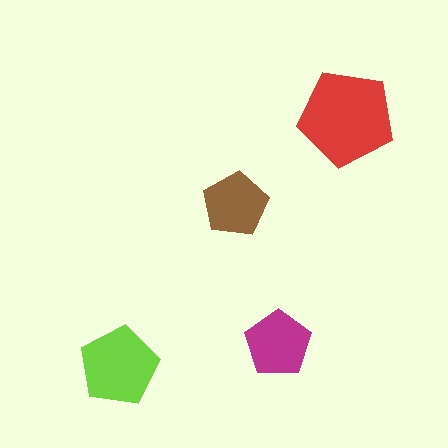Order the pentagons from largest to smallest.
the red one, the lime one, the magenta one, the brown one.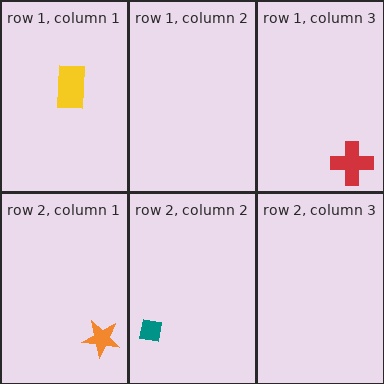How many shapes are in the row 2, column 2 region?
1.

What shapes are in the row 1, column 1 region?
The yellow rectangle.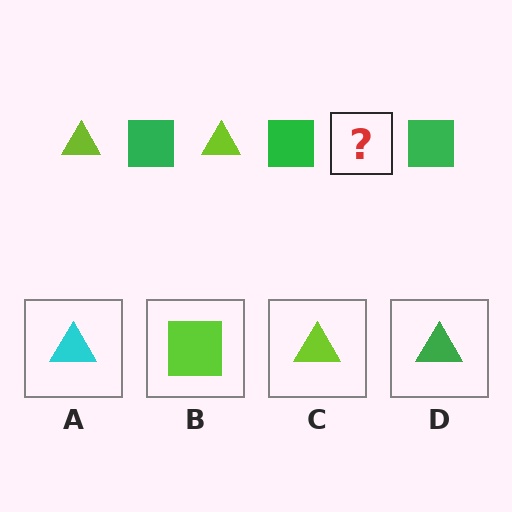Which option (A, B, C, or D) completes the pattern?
C.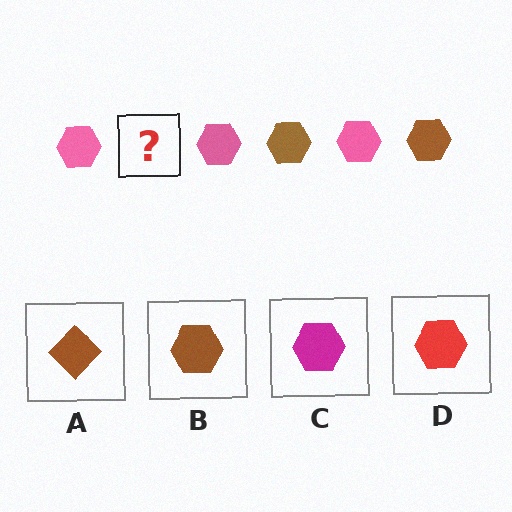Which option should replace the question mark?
Option B.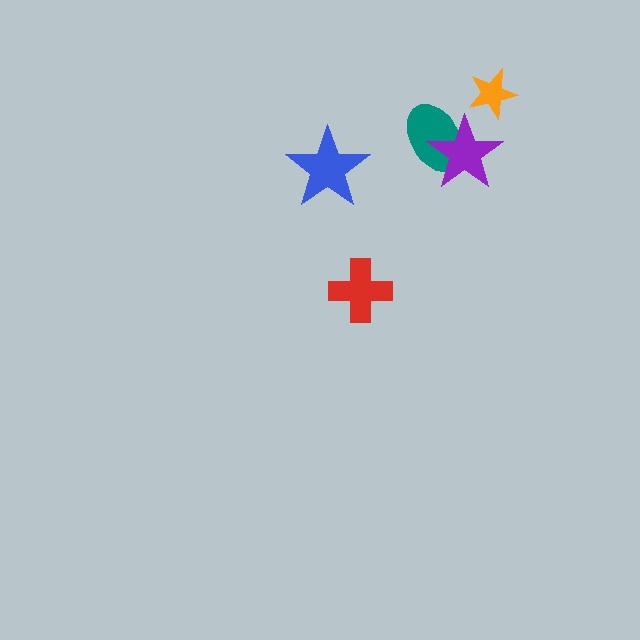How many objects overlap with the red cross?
0 objects overlap with the red cross.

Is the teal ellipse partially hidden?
Yes, it is partially covered by another shape.